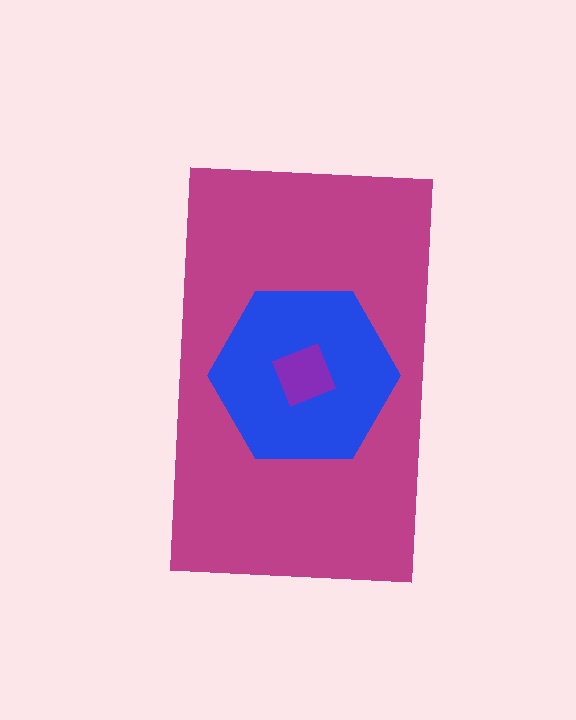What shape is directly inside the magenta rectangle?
The blue hexagon.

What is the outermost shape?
The magenta rectangle.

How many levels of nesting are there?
3.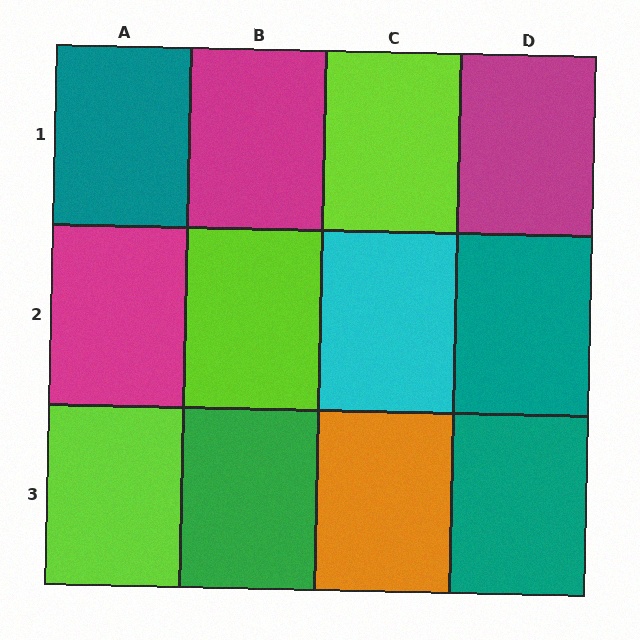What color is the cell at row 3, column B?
Green.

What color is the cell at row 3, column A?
Lime.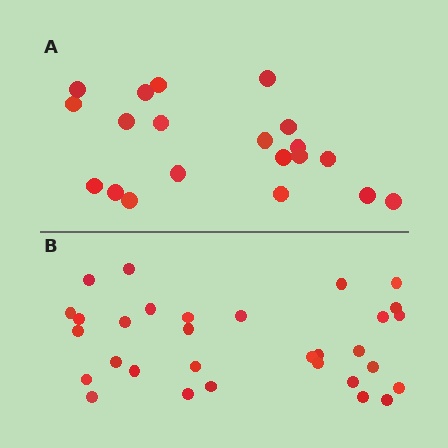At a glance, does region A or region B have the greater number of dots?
Region B (the bottom region) has more dots.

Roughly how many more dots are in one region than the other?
Region B has roughly 12 or so more dots than region A.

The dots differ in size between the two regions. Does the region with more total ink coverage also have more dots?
No. Region A has more total ink coverage because its dots are larger, but region B actually contains more individual dots. Total area can be misleading — the number of items is what matters here.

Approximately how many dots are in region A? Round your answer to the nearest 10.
About 20 dots.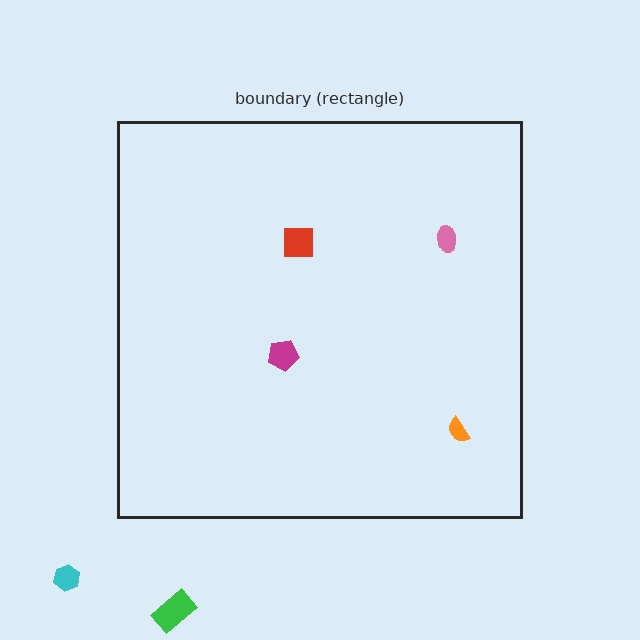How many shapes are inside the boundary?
4 inside, 2 outside.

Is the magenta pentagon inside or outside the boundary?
Inside.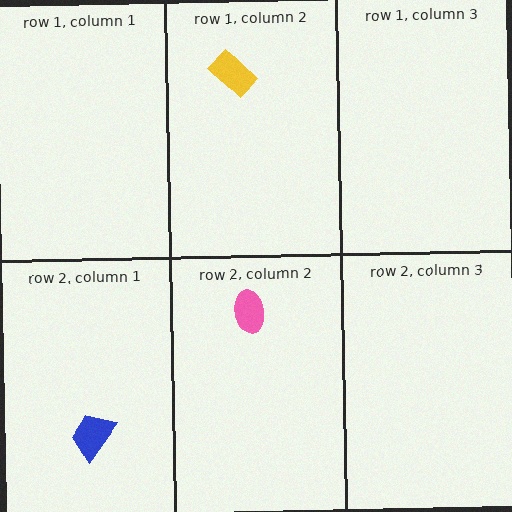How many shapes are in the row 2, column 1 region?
1.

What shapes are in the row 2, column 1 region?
The blue trapezoid.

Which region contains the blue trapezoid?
The row 2, column 1 region.